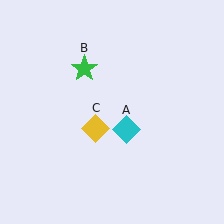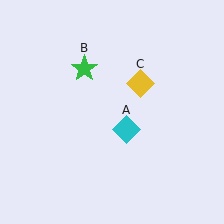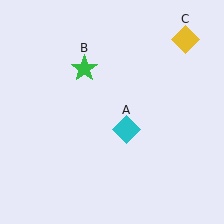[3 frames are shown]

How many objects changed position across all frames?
1 object changed position: yellow diamond (object C).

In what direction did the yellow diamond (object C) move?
The yellow diamond (object C) moved up and to the right.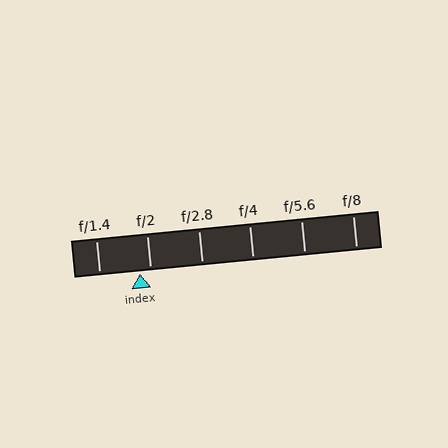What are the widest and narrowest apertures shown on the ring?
The widest aperture shown is f/1.4 and the narrowest is f/8.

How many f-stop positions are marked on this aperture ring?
There are 6 f-stop positions marked.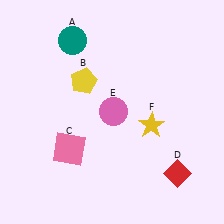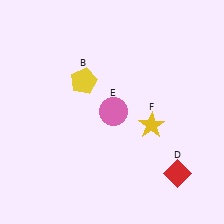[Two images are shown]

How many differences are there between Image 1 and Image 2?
There are 2 differences between the two images.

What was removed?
The pink square (C), the teal circle (A) were removed in Image 2.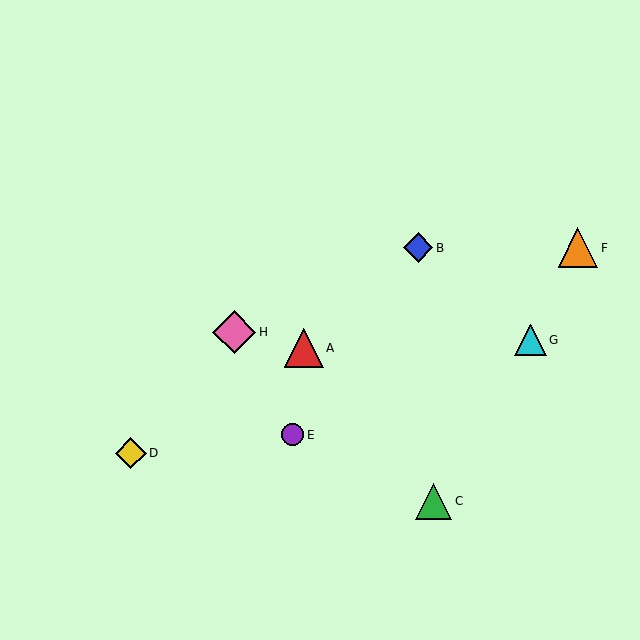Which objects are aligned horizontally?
Objects B, F are aligned horizontally.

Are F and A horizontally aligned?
No, F is at y≈248 and A is at y≈348.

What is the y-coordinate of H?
Object H is at y≈332.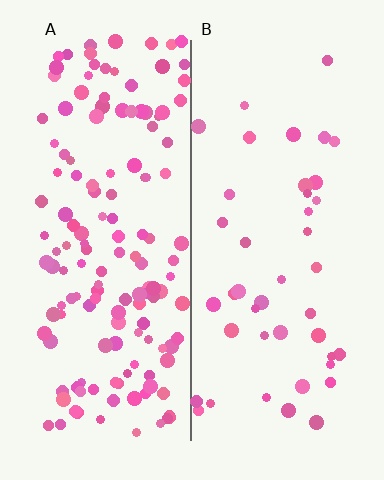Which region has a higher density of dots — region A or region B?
A (the left).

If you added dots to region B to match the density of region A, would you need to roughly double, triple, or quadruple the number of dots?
Approximately triple.